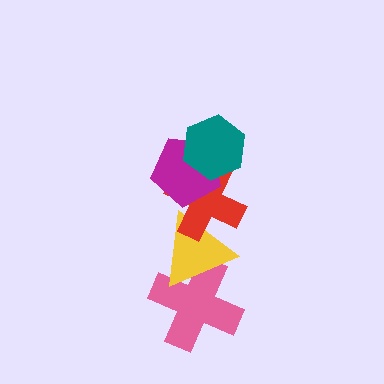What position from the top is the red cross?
The red cross is 3rd from the top.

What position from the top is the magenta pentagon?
The magenta pentagon is 2nd from the top.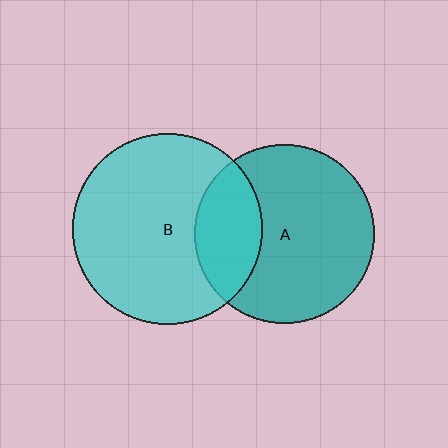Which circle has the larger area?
Circle B (cyan).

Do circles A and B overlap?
Yes.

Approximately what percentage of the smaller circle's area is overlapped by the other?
Approximately 25%.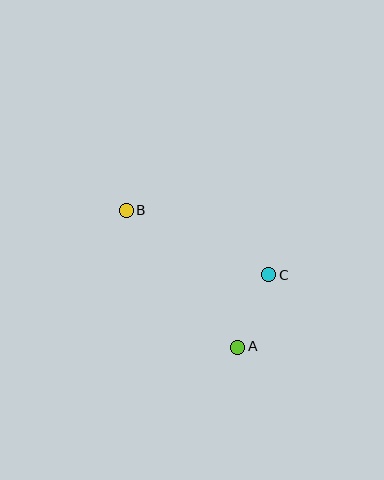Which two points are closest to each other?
Points A and C are closest to each other.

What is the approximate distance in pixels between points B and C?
The distance between B and C is approximately 157 pixels.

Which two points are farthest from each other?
Points A and B are farthest from each other.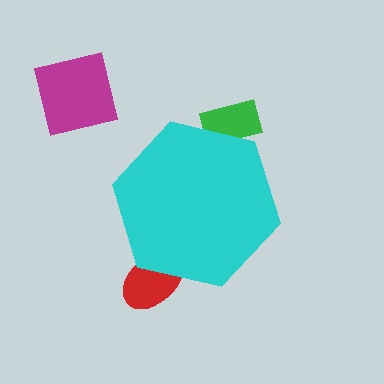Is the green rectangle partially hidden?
Yes, the green rectangle is partially hidden behind the cyan hexagon.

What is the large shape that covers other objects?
A cyan hexagon.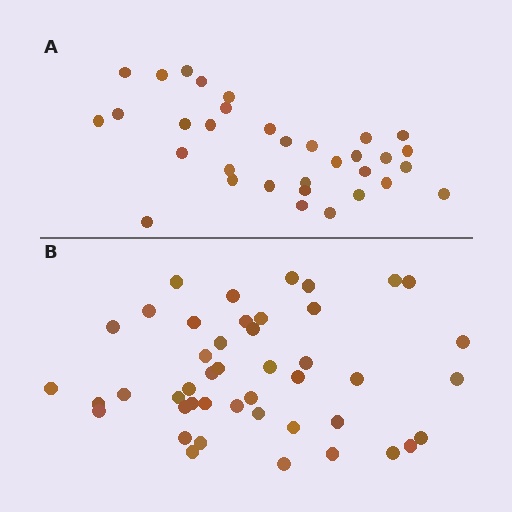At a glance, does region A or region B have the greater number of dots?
Region B (the bottom region) has more dots.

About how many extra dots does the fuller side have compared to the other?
Region B has roughly 12 or so more dots than region A.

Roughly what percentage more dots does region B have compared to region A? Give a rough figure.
About 35% more.